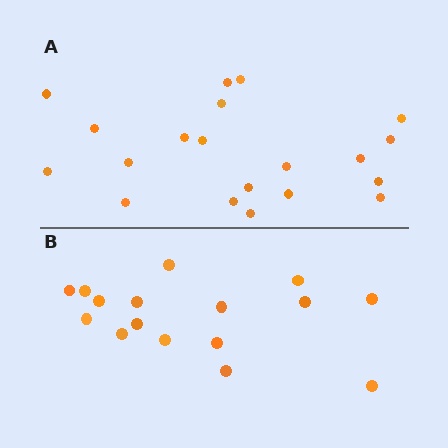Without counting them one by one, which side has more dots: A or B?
Region A (the top region) has more dots.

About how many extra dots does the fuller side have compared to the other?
Region A has about 4 more dots than region B.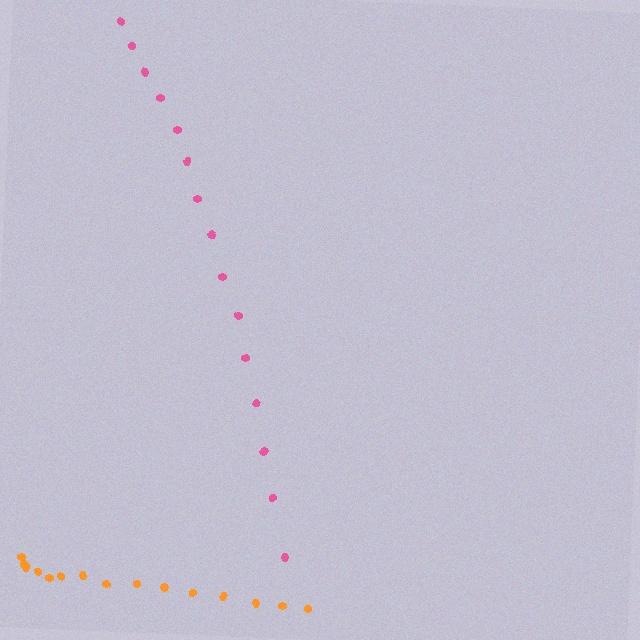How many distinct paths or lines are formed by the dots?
There are 2 distinct paths.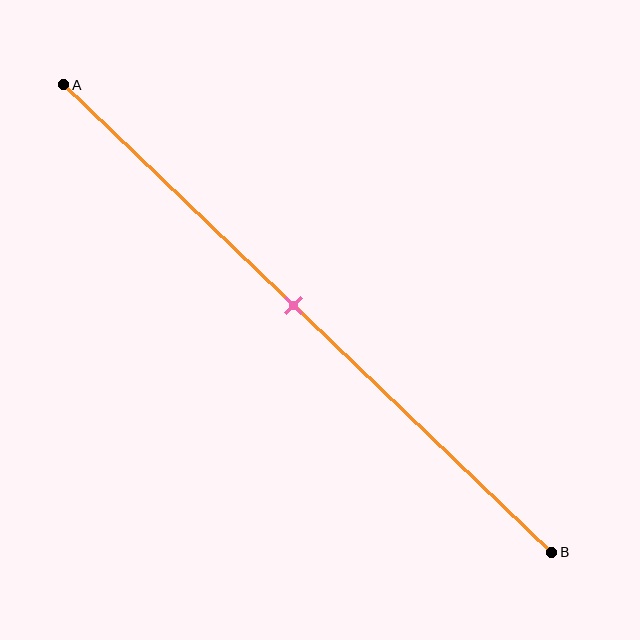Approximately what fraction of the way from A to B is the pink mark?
The pink mark is approximately 45% of the way from A to B.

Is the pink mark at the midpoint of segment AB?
Yes, the mark is approximately at the midpoint.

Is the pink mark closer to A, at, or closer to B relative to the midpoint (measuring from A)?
The pink mark is approximately at the midpoint of segment AB.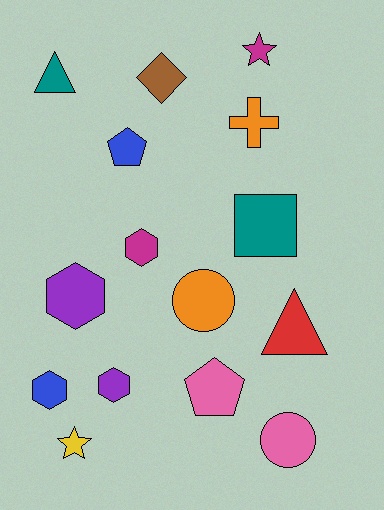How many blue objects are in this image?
There are 2 blue objects.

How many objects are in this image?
There are 15 objects.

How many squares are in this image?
There is 1 square.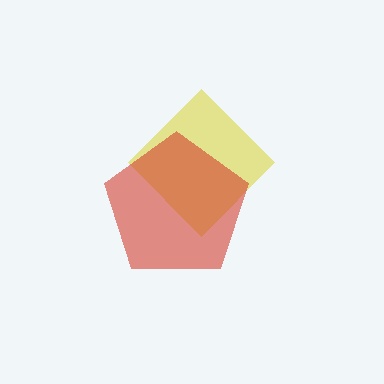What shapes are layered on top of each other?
The layered shapes are: a yellow diamond, a red pentagon.